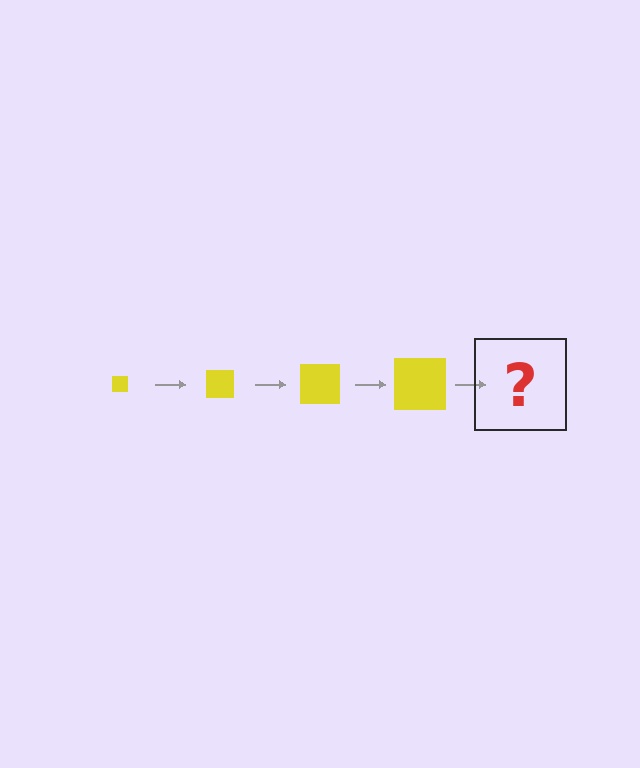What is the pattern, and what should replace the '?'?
The pattern is that the square gets progressively larger each step. The '?' should be a yellow square, larger than the previous one.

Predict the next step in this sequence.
The next step is a yellow square, larger than the previous one.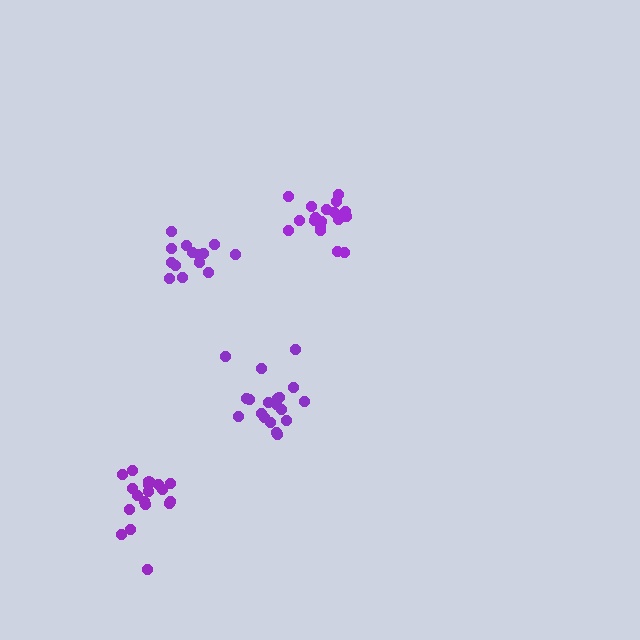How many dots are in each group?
Group 1: 14 dots, Group 2: 19 dots, Group 3: 18 dots, Group 4: 18 dots (69 total).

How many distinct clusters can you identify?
There are 4 distinct clusters.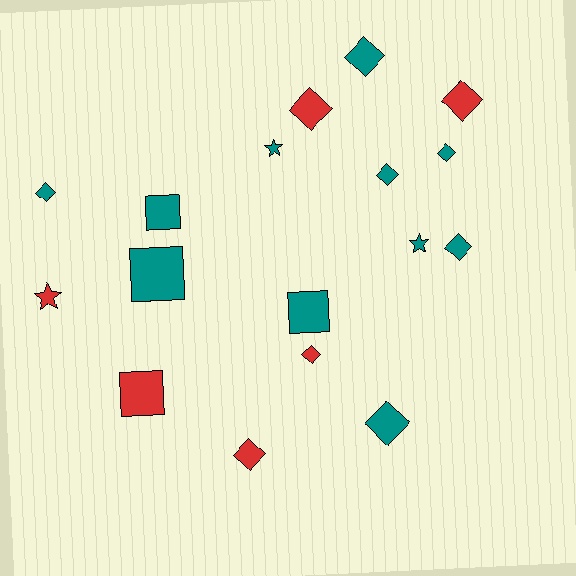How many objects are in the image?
There are 17 objects.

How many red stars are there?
There is 1 red star.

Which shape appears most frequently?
Diamond, with 10 objects.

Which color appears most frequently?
Teal, with 11 objects.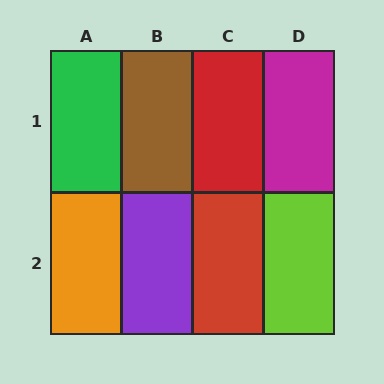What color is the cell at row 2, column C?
Red.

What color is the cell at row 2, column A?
Orange.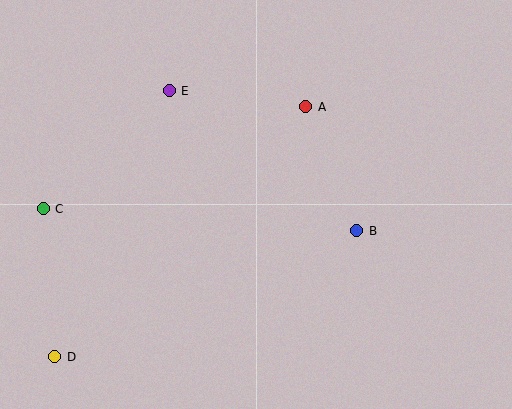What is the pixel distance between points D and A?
The distance between D and A is 354 pixels.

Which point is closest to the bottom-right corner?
Point B is closest to the bottom-right corner.